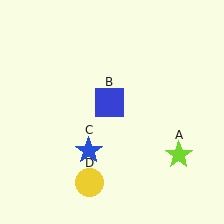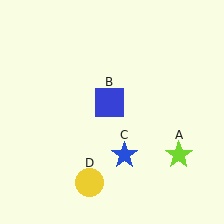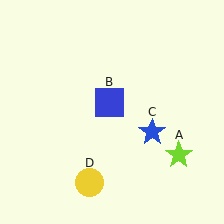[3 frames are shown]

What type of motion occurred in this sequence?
The blue star (object C) rotated counterclockwise around the center of the scene.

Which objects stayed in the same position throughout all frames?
Lime star (object A) and blue square (object B) and yellow circle (object D) remained stationary.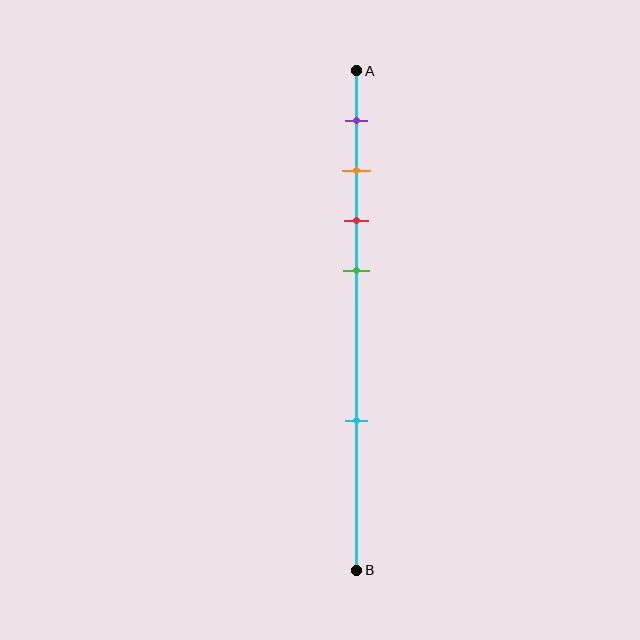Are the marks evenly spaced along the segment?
No, the marks are not evenly spaced.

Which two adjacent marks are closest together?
The orange and red marks are the closest adjacent pair.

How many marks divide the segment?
There are 5 marks dividing the segment.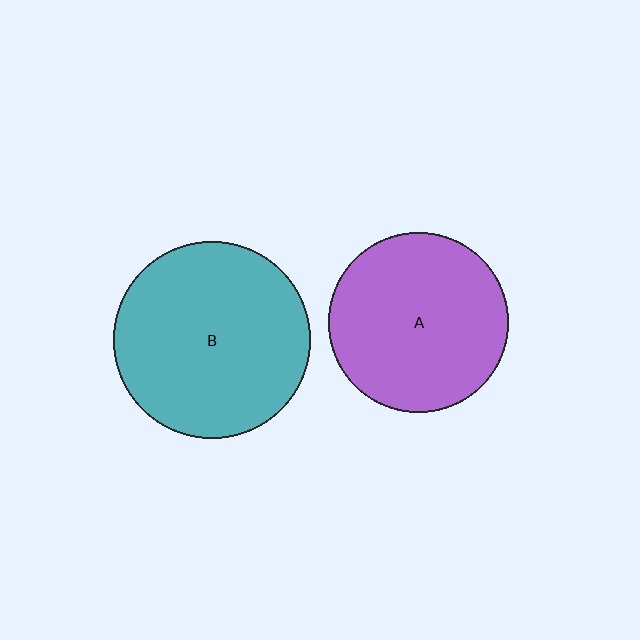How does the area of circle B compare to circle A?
Approximately 1.2 times.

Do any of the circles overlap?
No, none of the circles overlap.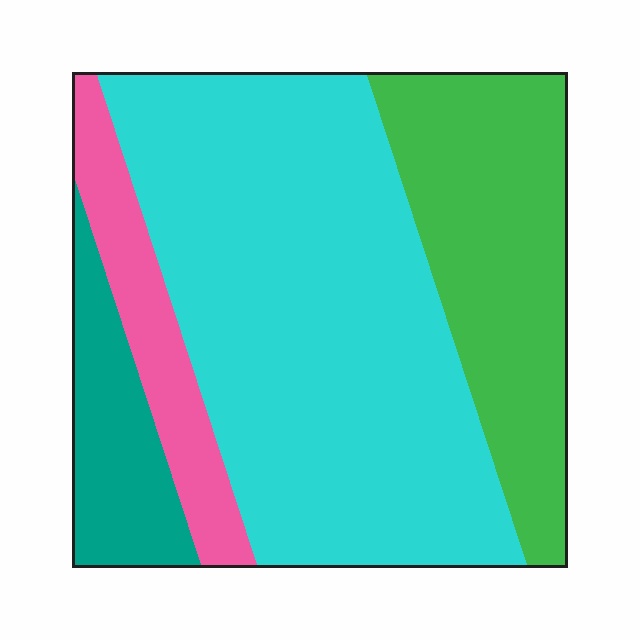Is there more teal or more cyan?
Cyan.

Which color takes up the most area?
Cyan, at roughly 55%.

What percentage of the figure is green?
Green covers 24% of the figure.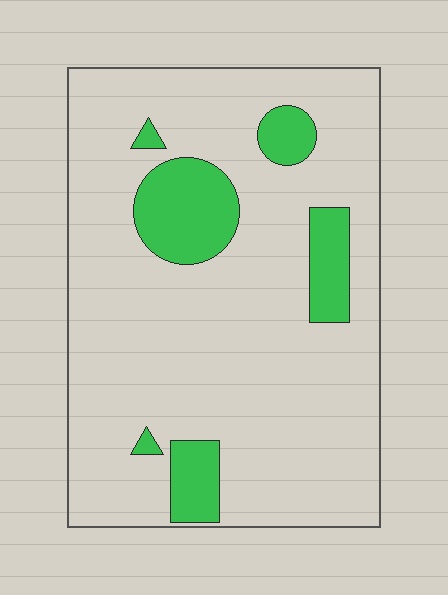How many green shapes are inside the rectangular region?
6.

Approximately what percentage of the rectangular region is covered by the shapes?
Approximately 15%.